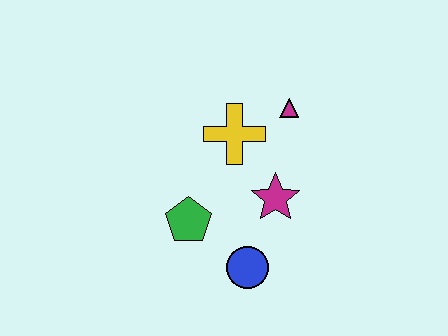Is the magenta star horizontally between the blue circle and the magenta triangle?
Yes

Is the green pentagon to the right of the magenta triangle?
No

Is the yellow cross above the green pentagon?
Yes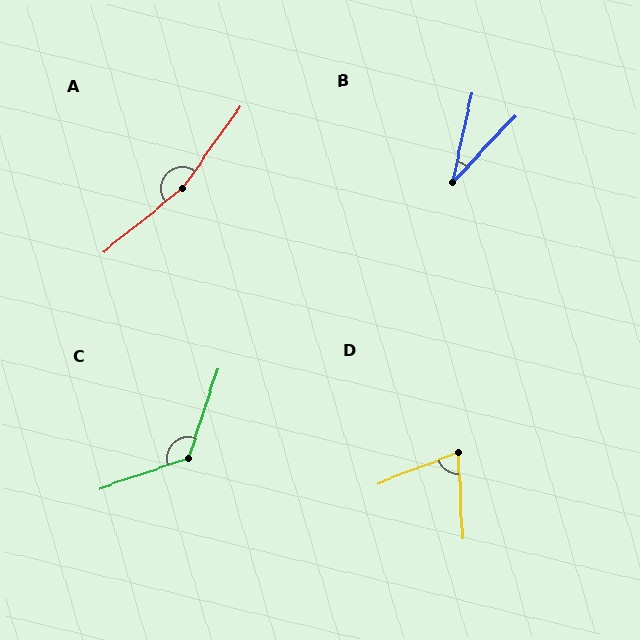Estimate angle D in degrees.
Approximately 71 degrees.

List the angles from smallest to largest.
B (31°), D (71°), C (127°), A (165°).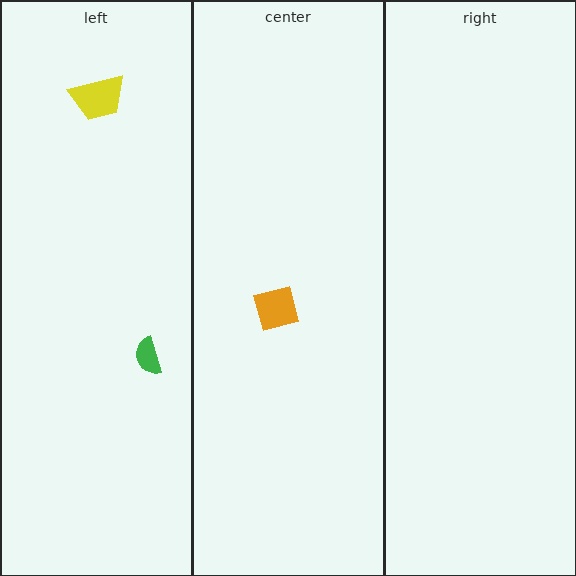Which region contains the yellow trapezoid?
The left region.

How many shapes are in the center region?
1.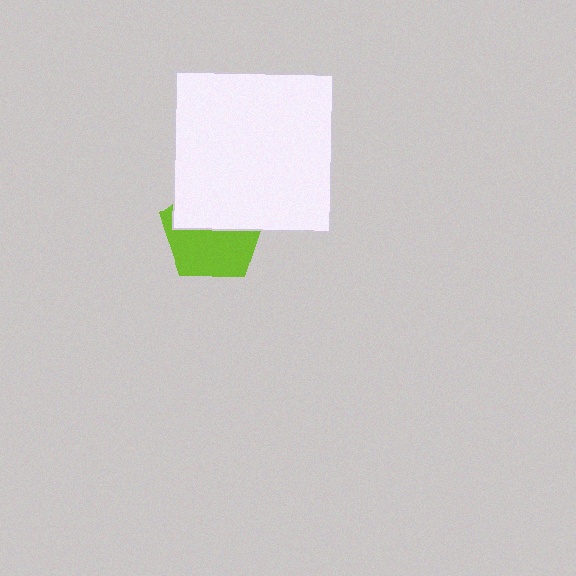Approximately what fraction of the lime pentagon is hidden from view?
Roughly 47% of the lime pentagon is hidden behind the white square.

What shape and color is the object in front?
The object in front is a white square.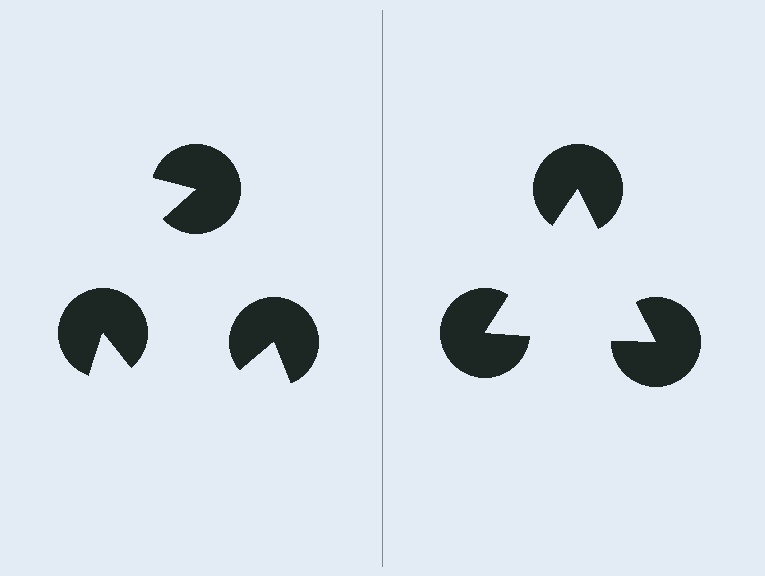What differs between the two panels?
The pac-man discs are positioned identically on both sides; only the wedge orientations differ. On the right they align to a triangle; on the left they are misaligned.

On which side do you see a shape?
An illusory triangle appears on the right side. On the left side the wedge cuts are rotated, so no coherent shape forms.